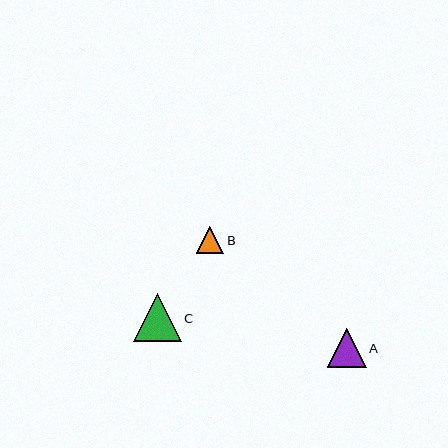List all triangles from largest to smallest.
From largest to smallest: C, A, B.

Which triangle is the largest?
Triangle C is the largest with a size of approximately 48 pixels.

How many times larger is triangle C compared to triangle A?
Triangle C is approximately 1.2 times the size of triangle A.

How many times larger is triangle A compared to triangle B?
Triangle A is approximately 1.4 times the size of triangle B.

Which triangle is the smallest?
Triangle B is the smallest with a size of approximately 27 pixels.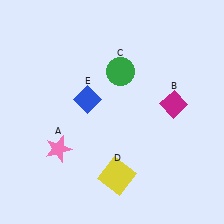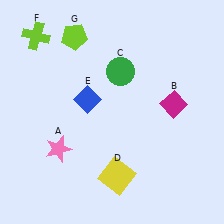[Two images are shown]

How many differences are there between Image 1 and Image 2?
There are 2 differences between the two images.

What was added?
A lime cross (F), a lime pentagon (G) were added in Image 2.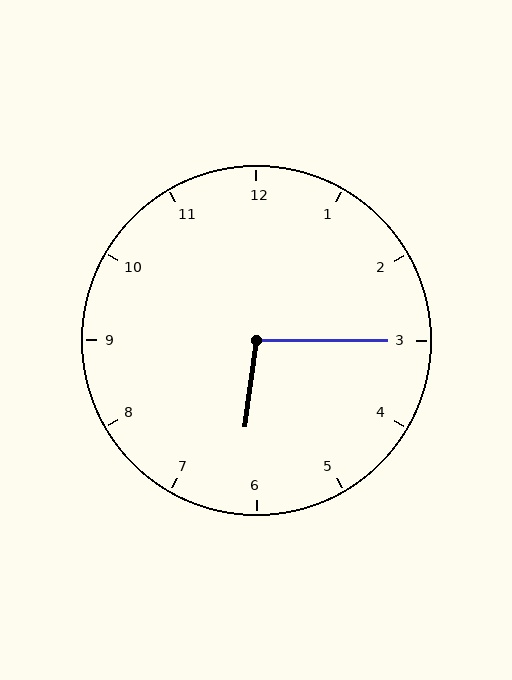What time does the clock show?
6:15.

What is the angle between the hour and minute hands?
Approximately 98 degrees.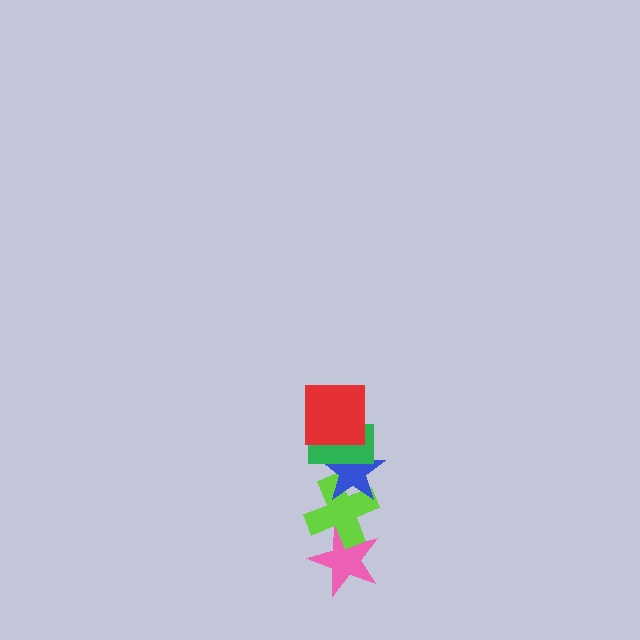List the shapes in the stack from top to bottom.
From top to bottom: the red square, the green rectangle, the blue star, the lime cross, the pink star.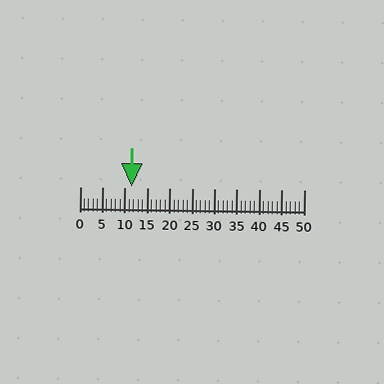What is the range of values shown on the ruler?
The ruler shows values from 0 to 50.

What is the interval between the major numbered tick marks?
The major tick marks are spaced 5 units apart.